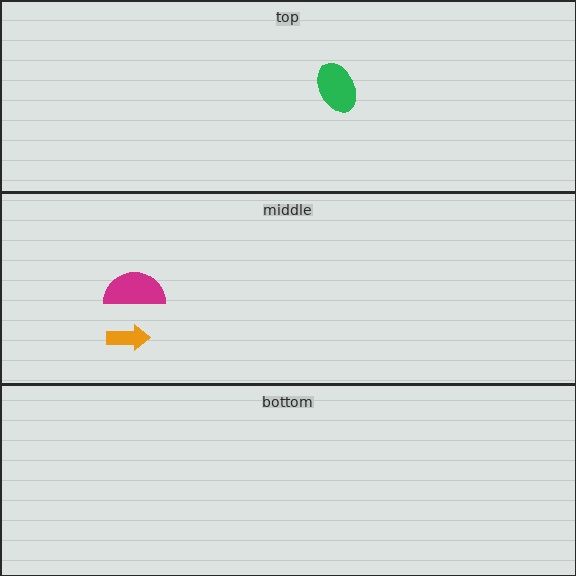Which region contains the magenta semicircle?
The middle region.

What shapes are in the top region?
The green ellipse.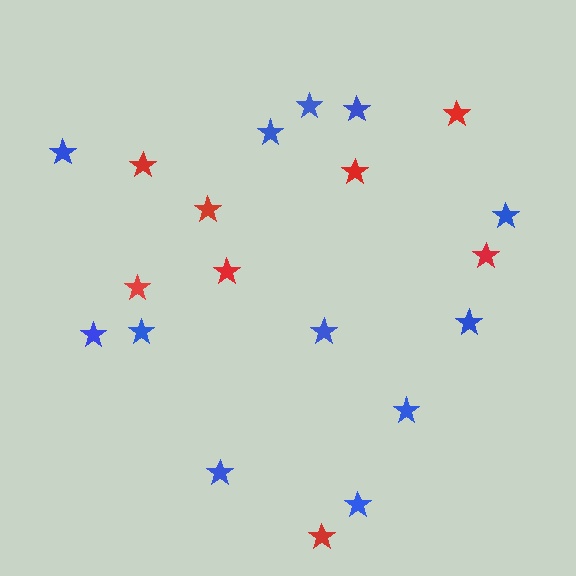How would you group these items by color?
There are 2 groups: one group of blue stars (12) and one group of red stars (8).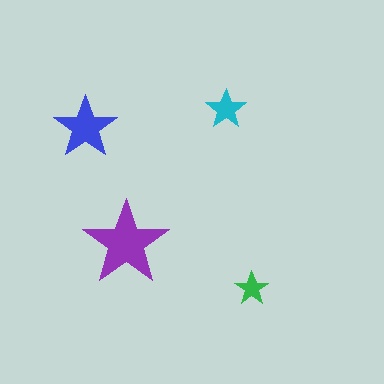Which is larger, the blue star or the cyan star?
The blue one.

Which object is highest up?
The cyan star is topmost.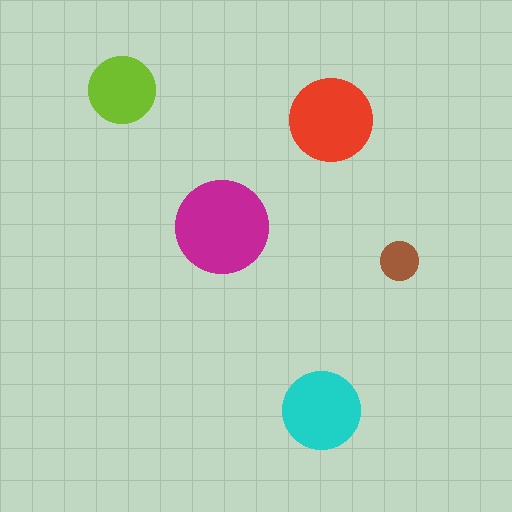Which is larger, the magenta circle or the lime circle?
The magenta one.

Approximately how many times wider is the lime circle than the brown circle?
About 1.5 times wider.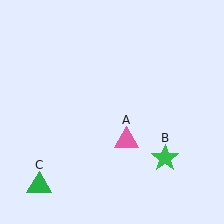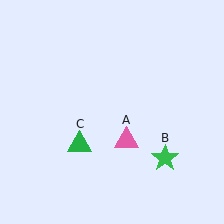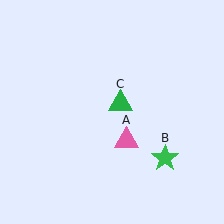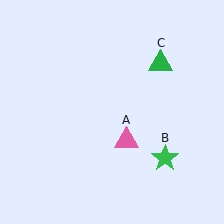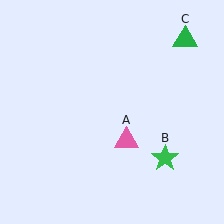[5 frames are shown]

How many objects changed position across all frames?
1 object changed position: green triangle (object C).